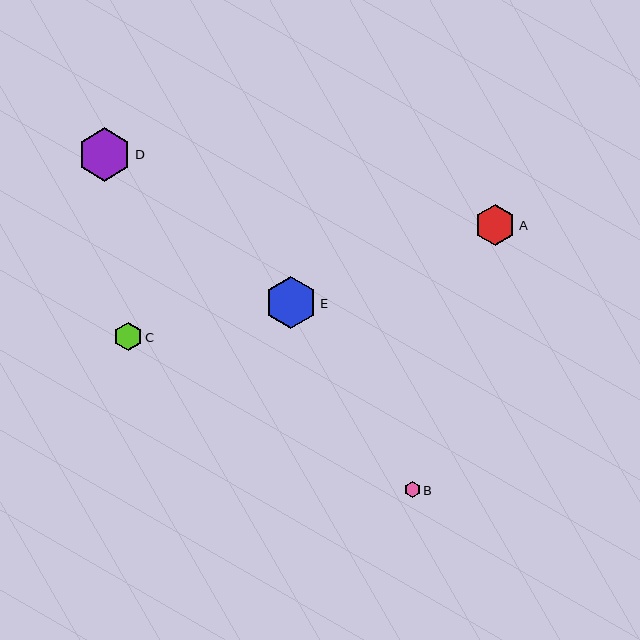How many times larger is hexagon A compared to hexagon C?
Hexagon A is approximately 1.4 times the size of hexagon C.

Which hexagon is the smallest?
Hexagon B is the smallest with a size of approximately 16 pixels.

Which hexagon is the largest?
Hexagon D is the largest with a size of approximately 53 pixels.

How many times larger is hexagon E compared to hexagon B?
Hexagon E is approximately 3.3 times the size of hexagon B.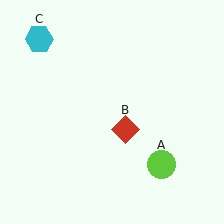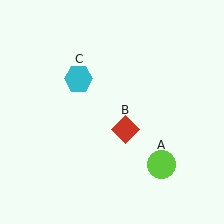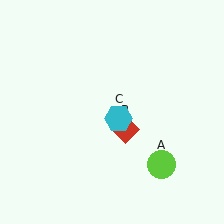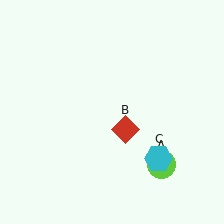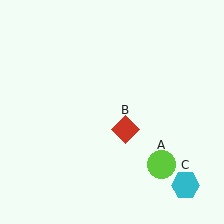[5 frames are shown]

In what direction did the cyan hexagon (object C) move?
The cyan hexagon (object C) moved down and to the right.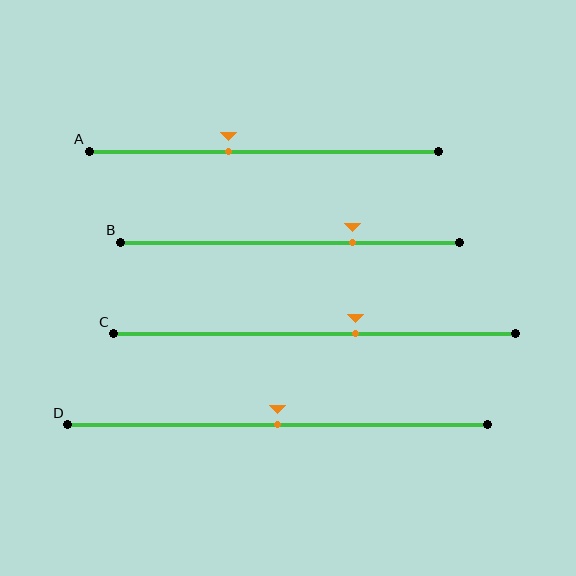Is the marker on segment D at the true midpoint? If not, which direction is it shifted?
Yes, the marker on segment D is at the true midpoint.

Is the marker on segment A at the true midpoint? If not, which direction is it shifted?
No, the marker on segment A is shifted to the left by about 10% of the segment length.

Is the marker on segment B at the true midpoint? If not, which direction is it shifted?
No, the marker on segment B is shifted to the right by about 19% of the segment length.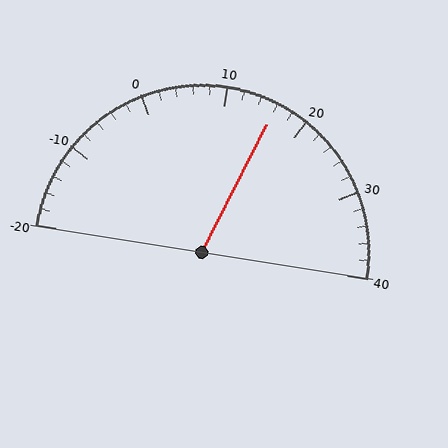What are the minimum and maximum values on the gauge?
The gauge ranges from -20 to 40.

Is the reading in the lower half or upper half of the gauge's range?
The reading is in the upper half of the range (-20 to 40).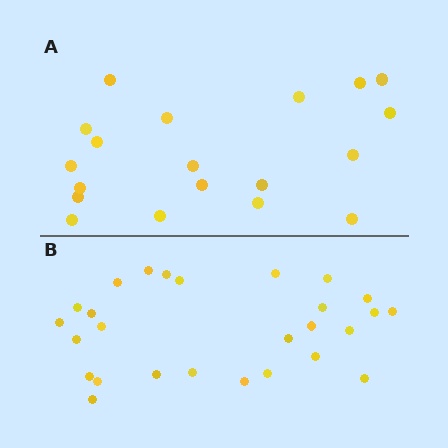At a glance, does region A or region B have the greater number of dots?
Region B (the bottom region) has more dots.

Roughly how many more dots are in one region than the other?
Region B has roughly 8 or so more dots than region A.